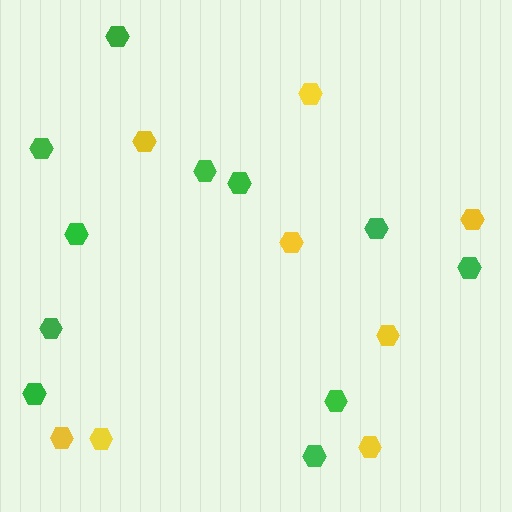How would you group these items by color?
There are 2 groups: one group of yellow hexagons (8) and one group of green hexagons (11).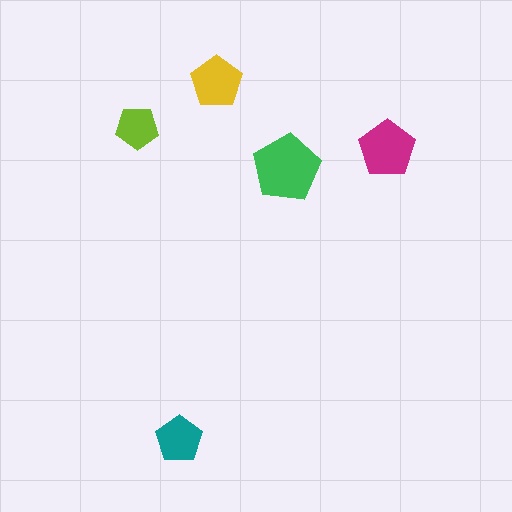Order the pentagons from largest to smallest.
the green one, the magenta one, the yellow one, the teal one, the lime one.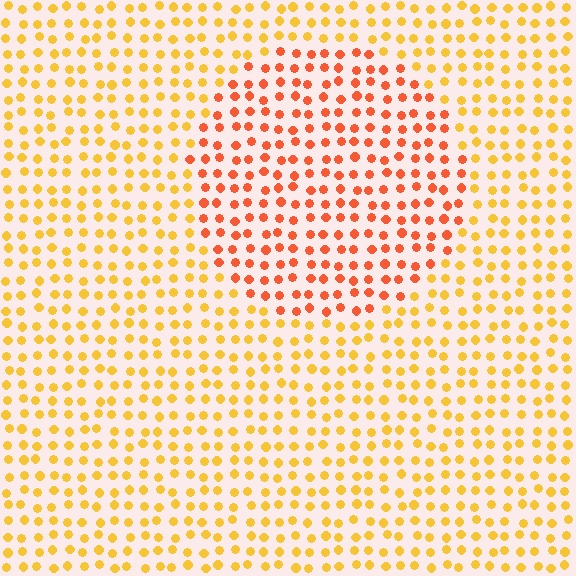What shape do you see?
I see a circle.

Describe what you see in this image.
The image is filled with small yellow elements in a uniform arrangement. A circle-shaped region is visible where the elements are tinted to a slightly different hue, forming a subtle color boundary.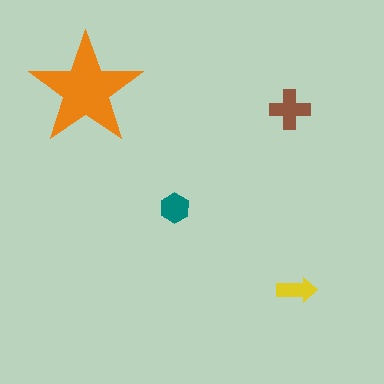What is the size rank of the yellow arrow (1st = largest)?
4th.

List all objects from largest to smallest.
The orange star, the brown cross, the teal hexagon, the yellow arrow.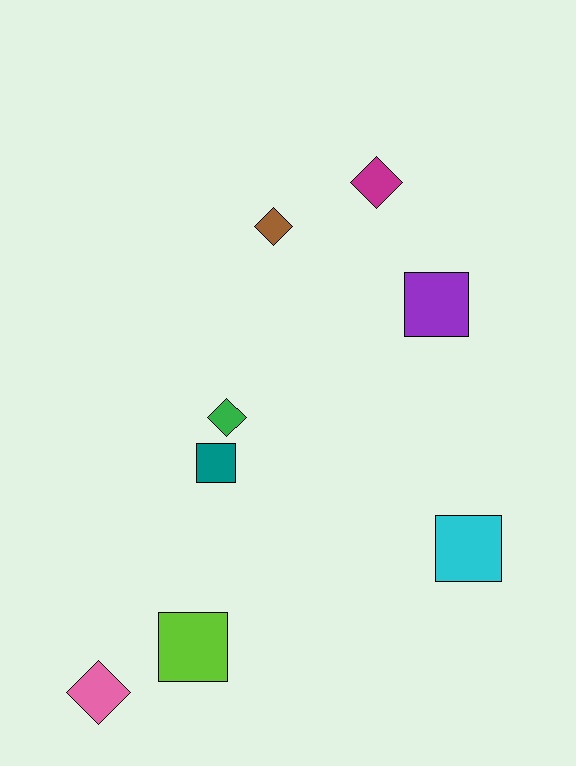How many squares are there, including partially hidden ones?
There are 4 squares.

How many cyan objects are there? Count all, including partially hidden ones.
There is 1 cyan object.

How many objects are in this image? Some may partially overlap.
There are 8 objects.